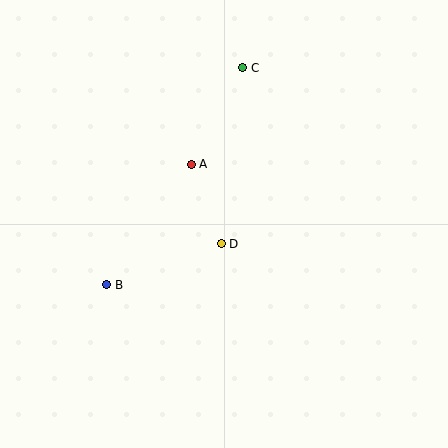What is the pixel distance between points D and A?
The distance between D and A is 85 pixels.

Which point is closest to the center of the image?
Point D at (221, 244) is closest to the center.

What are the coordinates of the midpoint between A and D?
The midpoint between A and D is at (206, 204).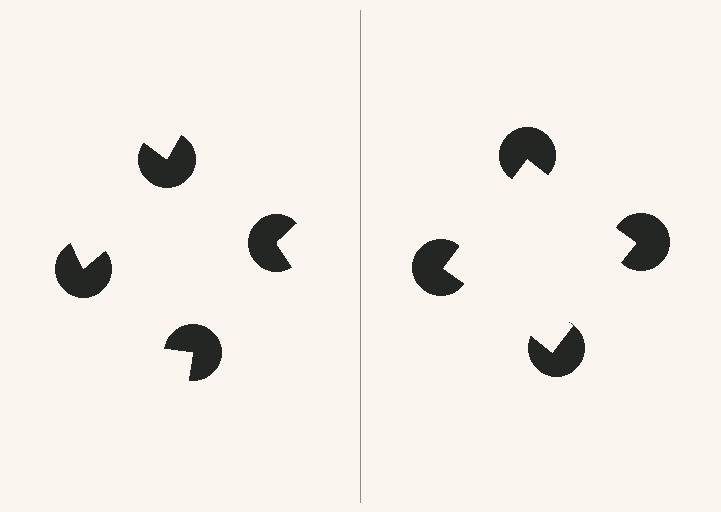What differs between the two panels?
The pac-man discs are positioned identically on both sides; only the wedge orientations differ. On the right they align to a square; on the left they are misaligned.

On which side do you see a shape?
An illusory square appears on the right side. On the left side the wedge cuts are rotated, so no coherent shape forms.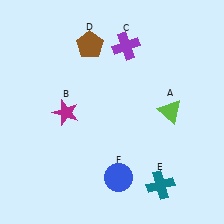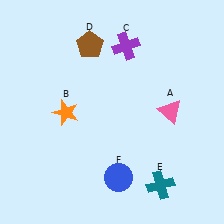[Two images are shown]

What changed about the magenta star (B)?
In Image 1, B is magenta. In Image 2, it changed to orange.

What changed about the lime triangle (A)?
In Image 1, A is lime. In Image 2, it changed to pink.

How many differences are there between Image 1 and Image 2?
There are 2 differences between the two images.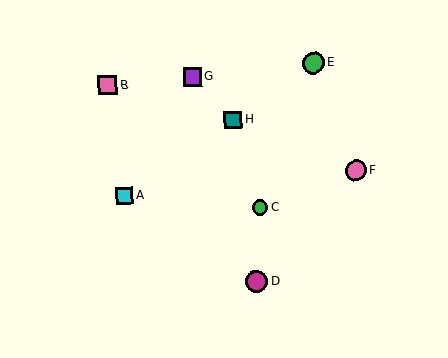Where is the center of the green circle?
The center of the green circle is at (260, 207).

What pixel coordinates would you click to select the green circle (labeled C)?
Click at (260, 207) to select the green circle C.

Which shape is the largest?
The magenta circle (labeled D) is the largest.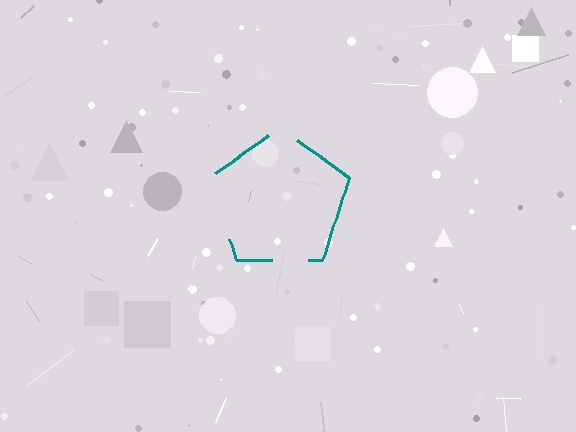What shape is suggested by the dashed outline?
The dashed outline suggests a pentagon.